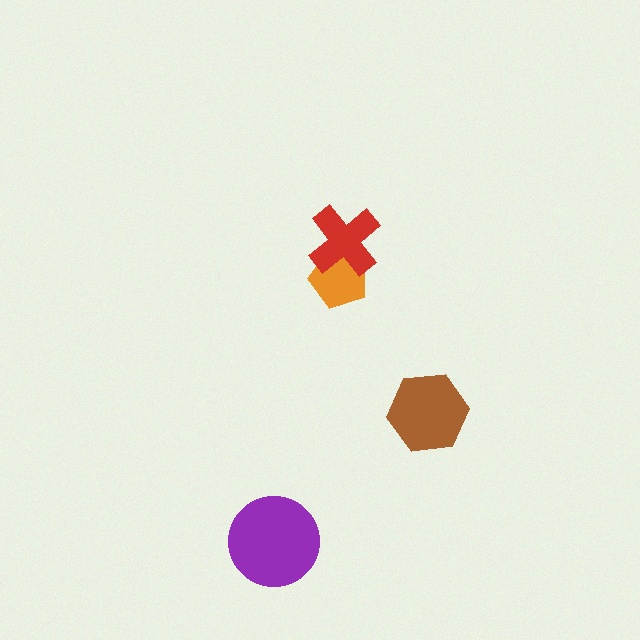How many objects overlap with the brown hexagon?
0 objects overlap with the brown hexagon.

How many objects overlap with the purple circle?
0 objects overlap with the purple circle.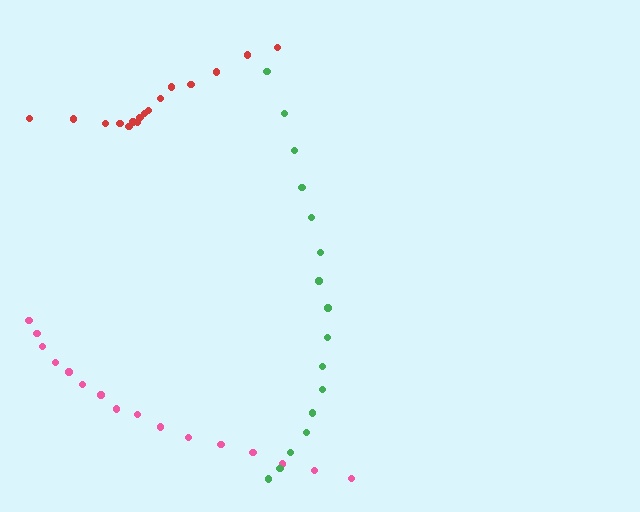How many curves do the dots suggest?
There are 3 distinct paths.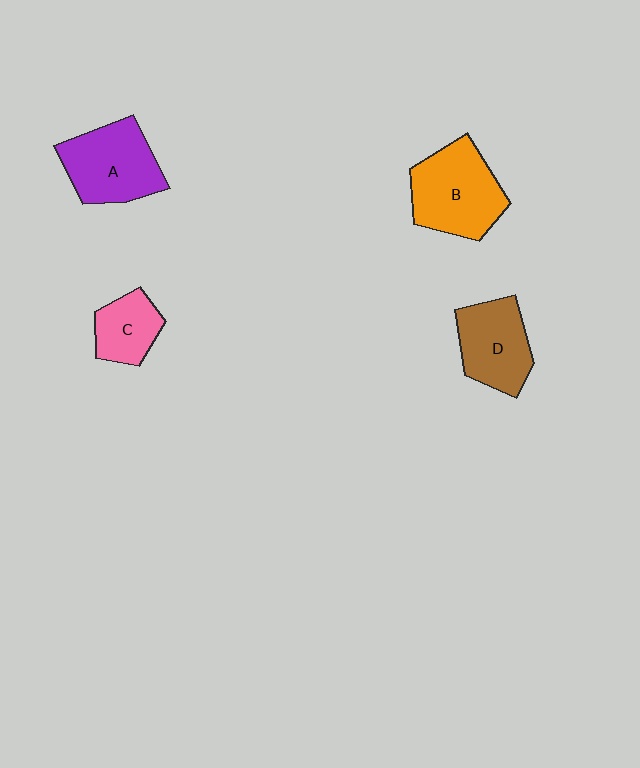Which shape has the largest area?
Shape B (orange).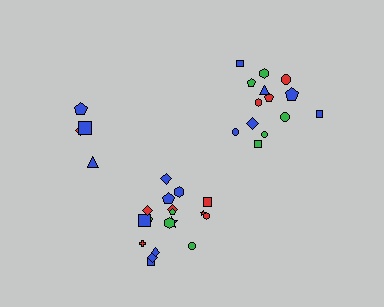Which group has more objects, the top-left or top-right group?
The top-right group.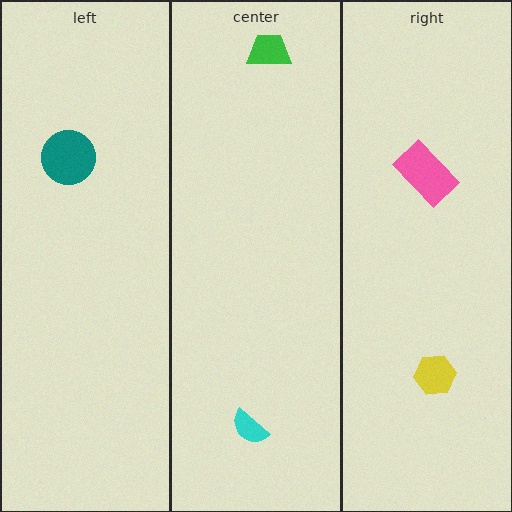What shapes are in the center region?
The green trapezoid, the cyan semicircle.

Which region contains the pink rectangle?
The right region.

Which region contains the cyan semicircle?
The center region.